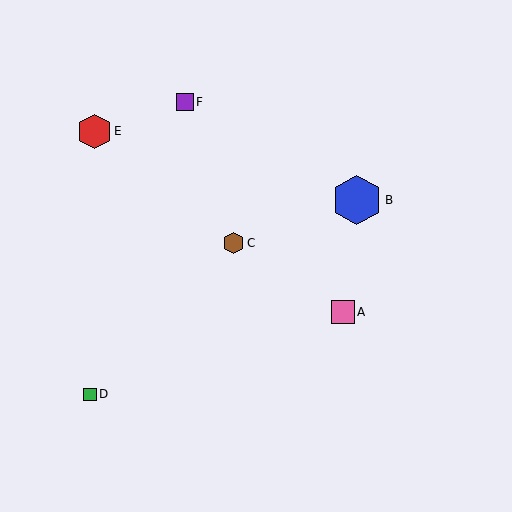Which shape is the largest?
The blue hexagon (labeled B) is the largest.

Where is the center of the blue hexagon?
The center of the blue hexagon is at (357, 200).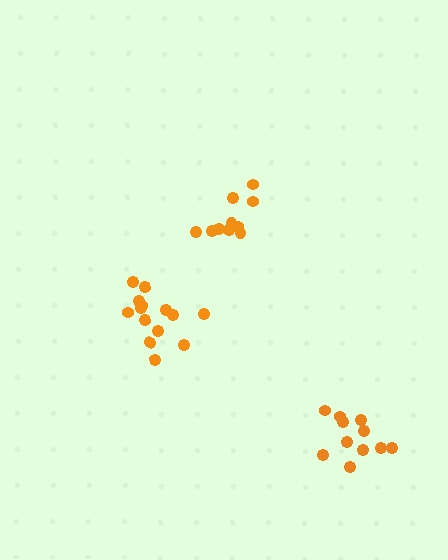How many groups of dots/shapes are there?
There are 3 groups.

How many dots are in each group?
Group 1: 11 dots, Group 2: 14 dots, Group 3: 10 dots (35 total).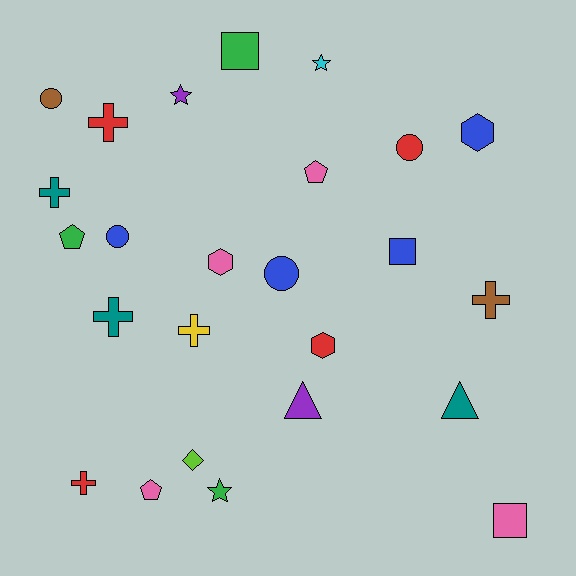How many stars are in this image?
There are 3 stars.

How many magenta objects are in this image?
There are no magenta objects.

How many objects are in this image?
There are 25 objects.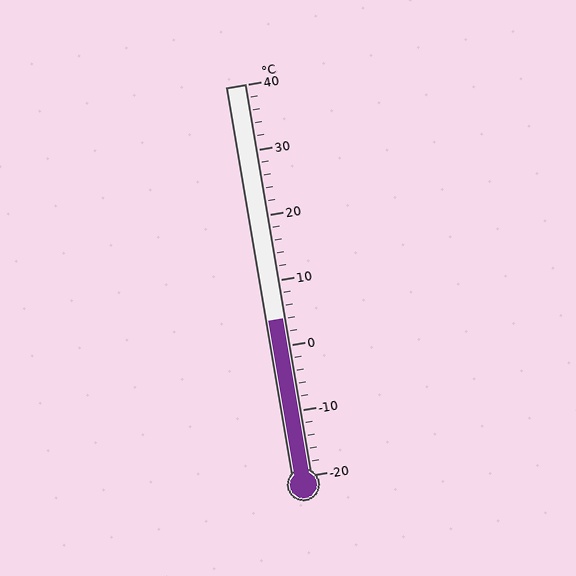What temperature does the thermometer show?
The thermometer shows approximately 4°C.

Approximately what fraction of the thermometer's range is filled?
The thermometer is filled to approximately 40% of its range.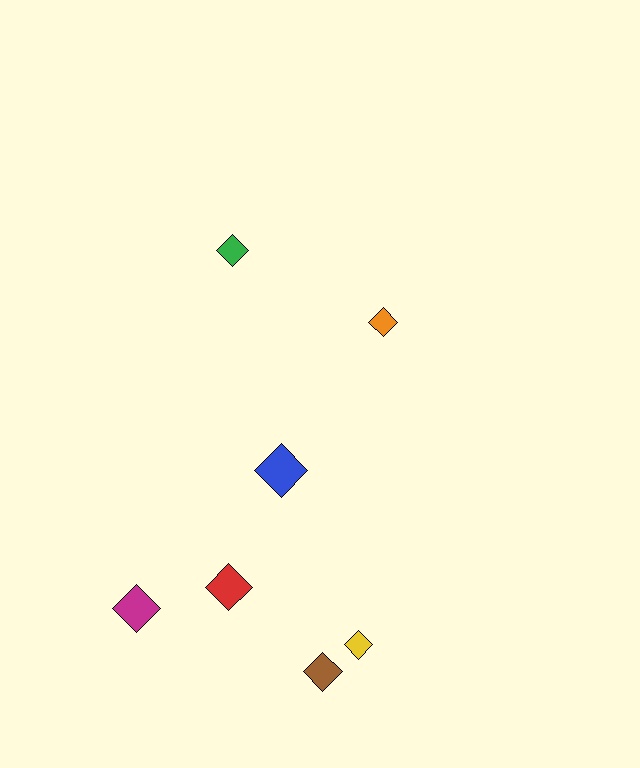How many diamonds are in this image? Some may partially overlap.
There are 7 diamonds.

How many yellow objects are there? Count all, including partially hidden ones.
There is 1 yellow object.